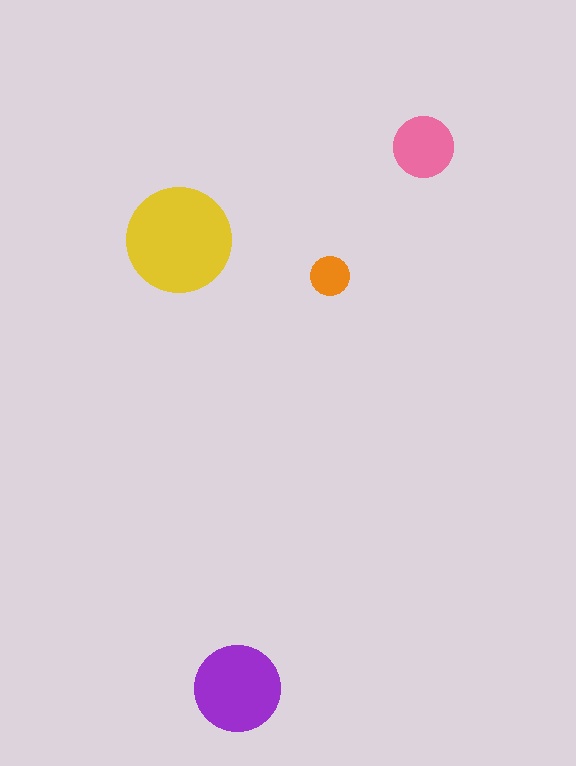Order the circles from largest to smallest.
the yellow one, the purple one, the pink one, the orange one.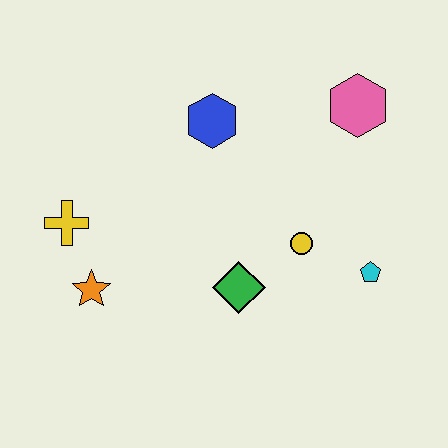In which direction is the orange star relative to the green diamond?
The orange star is to the left of the green diamond.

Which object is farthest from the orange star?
The pink hexagon is farthest from the orange star.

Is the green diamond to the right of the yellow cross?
Yes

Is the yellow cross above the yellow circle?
Yes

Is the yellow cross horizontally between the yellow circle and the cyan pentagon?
No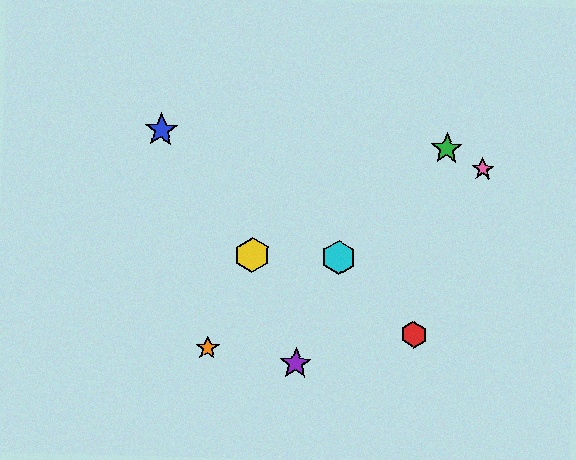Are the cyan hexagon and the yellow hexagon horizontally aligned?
Yes, both are at y≈258.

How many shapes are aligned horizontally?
2 shapes (the yellow hexagon, the cyan hexagon) are aligned horizontally.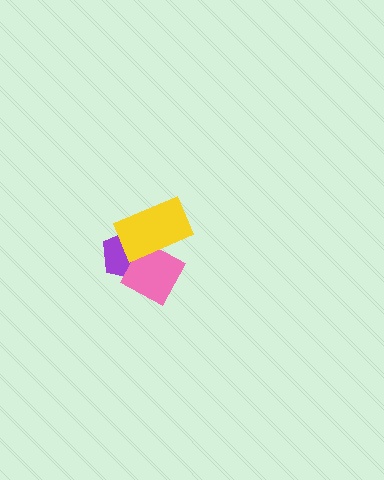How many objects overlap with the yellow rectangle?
2 objects overlap with the yellow rectangle.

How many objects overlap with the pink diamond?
2 objects overlap with the pink diamond.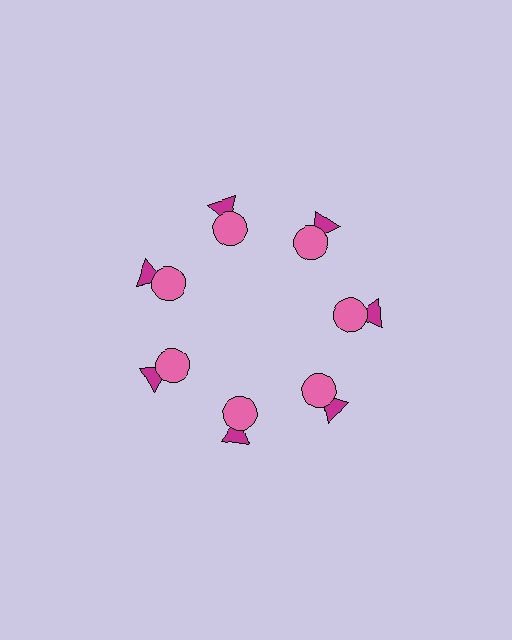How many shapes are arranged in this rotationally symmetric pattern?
There are 14 shapes, arranged in 7 groups of 2.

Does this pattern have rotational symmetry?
Yes, this pattern has 7-fold rotational symmetry. It looks the same after rotating 51 degrees around the center.